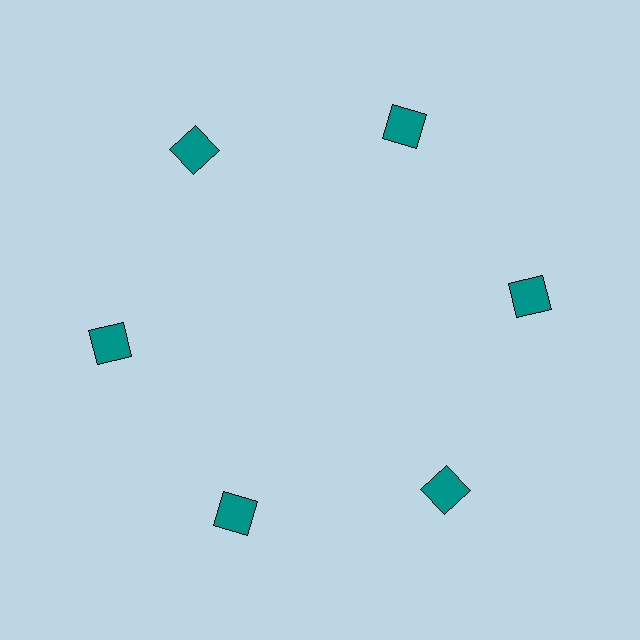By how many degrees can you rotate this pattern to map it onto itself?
The pattern maps onto itself every 60 degrees of rotation.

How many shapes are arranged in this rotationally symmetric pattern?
There are 6 shapes, arranged in 6 groups of 1.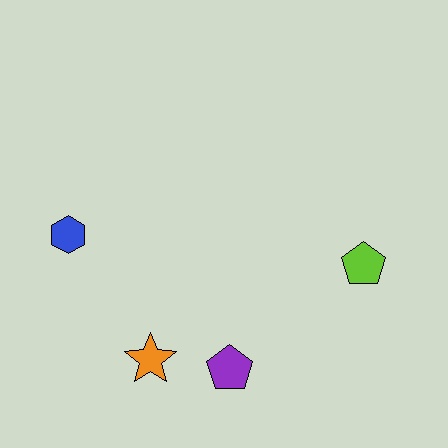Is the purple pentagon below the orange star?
Yes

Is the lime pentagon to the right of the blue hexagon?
Yes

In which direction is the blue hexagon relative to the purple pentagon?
The blue hexagon is to the left of the purple pentagon.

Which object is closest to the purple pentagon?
The orange star is closest to the purple pentagon.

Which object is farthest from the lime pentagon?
The blue hexagon is farthest from the lime pentagon.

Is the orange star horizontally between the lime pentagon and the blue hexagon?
Yes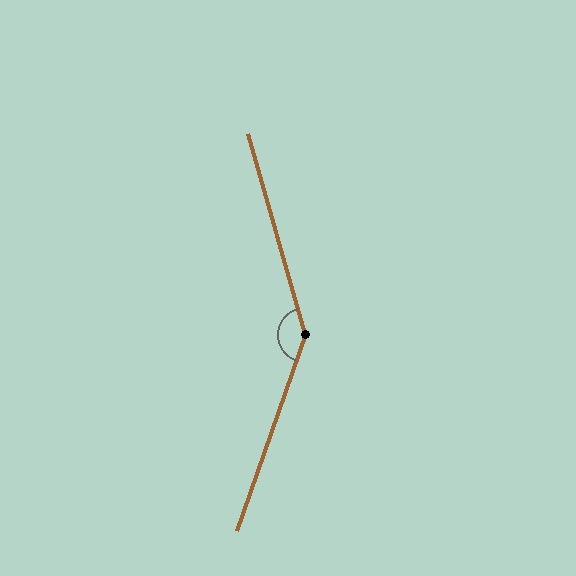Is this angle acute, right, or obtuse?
It is obtuse.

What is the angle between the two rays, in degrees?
Approximately 145 degrees.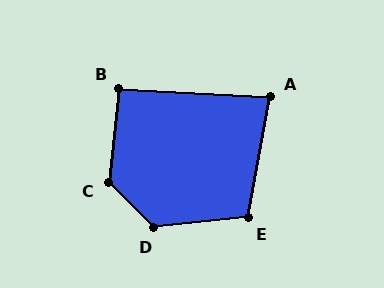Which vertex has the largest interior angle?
C, at approximately 129 degrees.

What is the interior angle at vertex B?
Approximately 93 degrees (approximately right).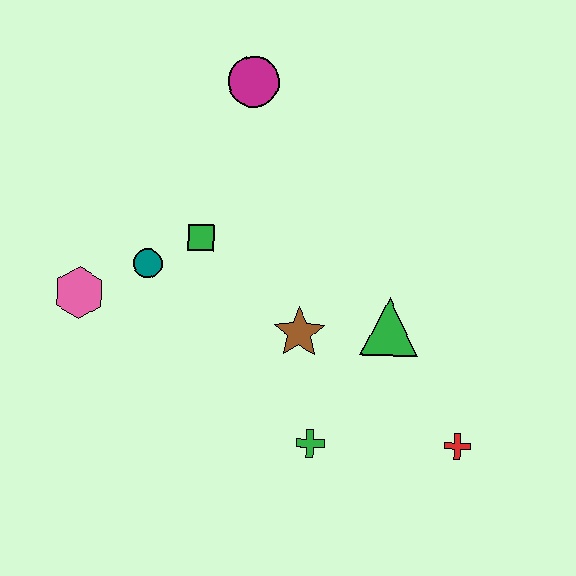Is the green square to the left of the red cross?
Yes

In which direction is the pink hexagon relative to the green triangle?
The pink hexagon is to the left of the green triangle.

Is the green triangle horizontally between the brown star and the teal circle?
No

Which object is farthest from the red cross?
The magenta circle is farthest from the red cross.